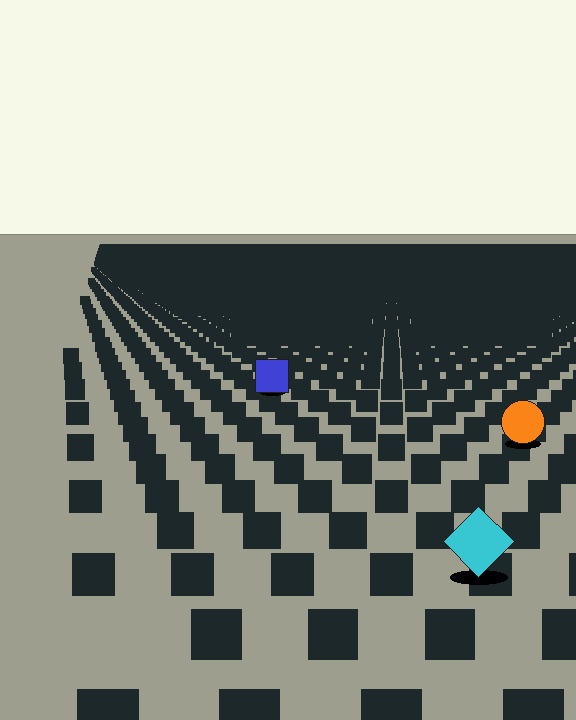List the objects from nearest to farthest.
From nearest to farthest: the cyan diamond, the orange circle, the blue square.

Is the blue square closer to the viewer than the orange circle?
No. The orange circle is closer — you can tell from the texture gradient: the ground texture is coarser near it.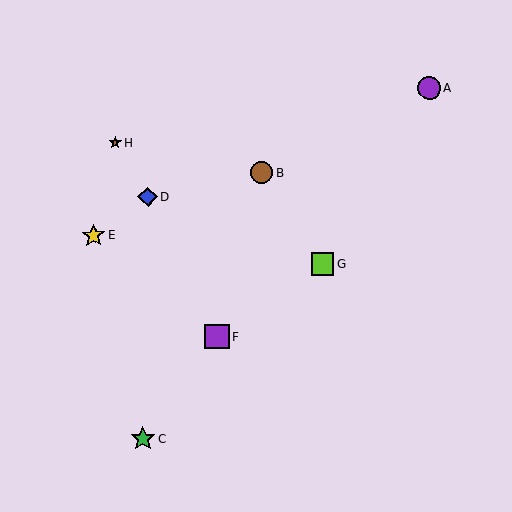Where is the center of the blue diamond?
The center of the blue diamond is at (148, 197).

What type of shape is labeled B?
Shape B is a brown circle.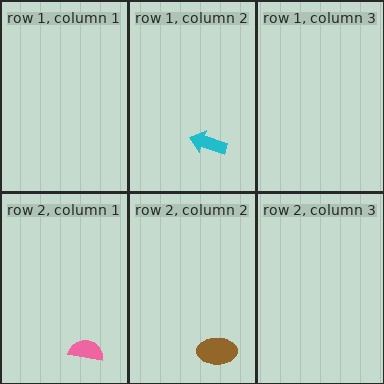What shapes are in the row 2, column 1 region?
The pink semicircle.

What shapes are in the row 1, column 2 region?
The cyan arrow.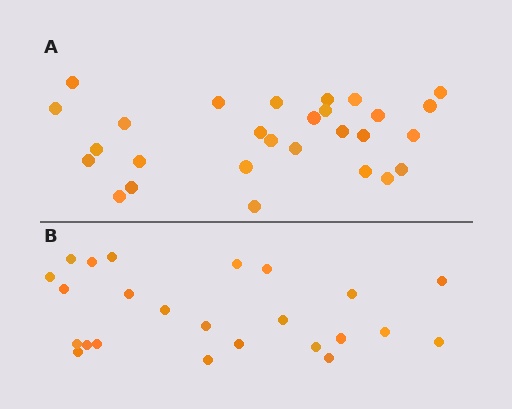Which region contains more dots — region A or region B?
Region A (the top region) has more dots.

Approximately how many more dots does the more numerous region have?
Region A has about 4 more dots than region B.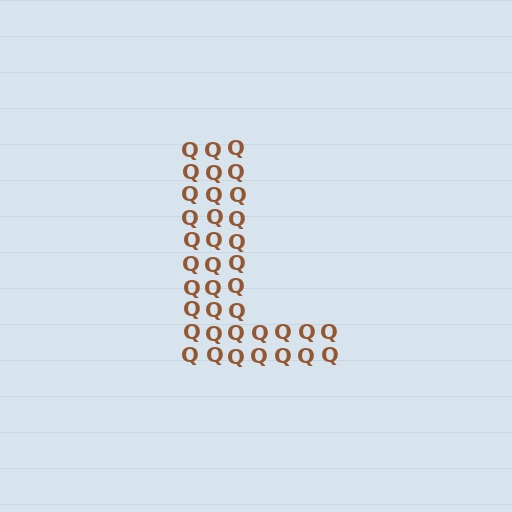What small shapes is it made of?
It is made of small letter Q's.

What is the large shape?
The large shape is the letter L.